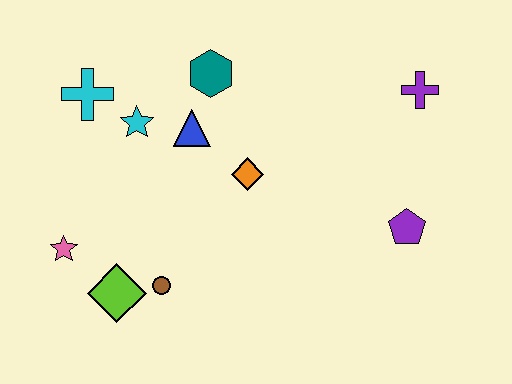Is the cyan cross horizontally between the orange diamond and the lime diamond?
No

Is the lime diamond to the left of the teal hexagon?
Yes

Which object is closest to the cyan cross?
The cyan star is closest to the cyan cross.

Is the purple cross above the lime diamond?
Yes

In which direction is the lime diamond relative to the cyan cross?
The lime diamond is below the cyan cross.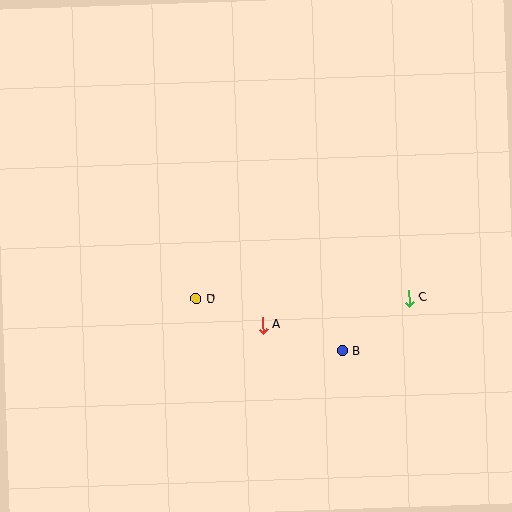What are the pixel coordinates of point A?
Point A is at (262, 325).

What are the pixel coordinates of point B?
Point B is at (342, 351).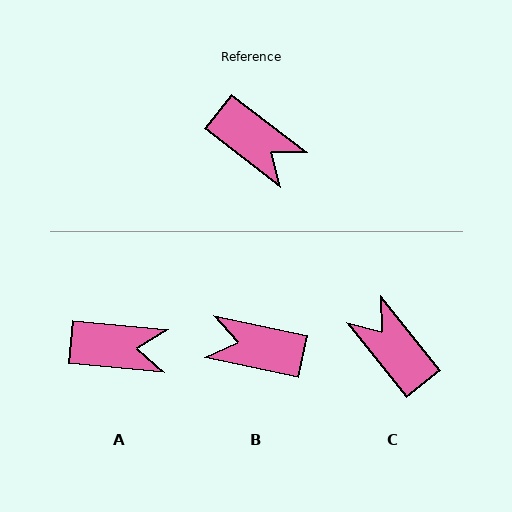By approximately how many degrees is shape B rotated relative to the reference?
Approximately 154 degrees clockwise.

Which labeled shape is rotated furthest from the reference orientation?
C, about 166 degrees away.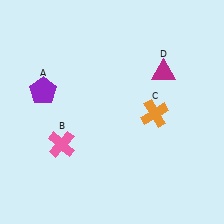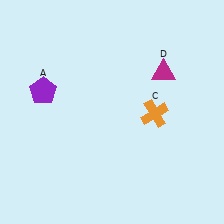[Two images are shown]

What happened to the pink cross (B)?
The pink cross (B) was removed in Image 2. It was in the bottom-left area of Image 1.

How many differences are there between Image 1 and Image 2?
There is 1 difference between the two images.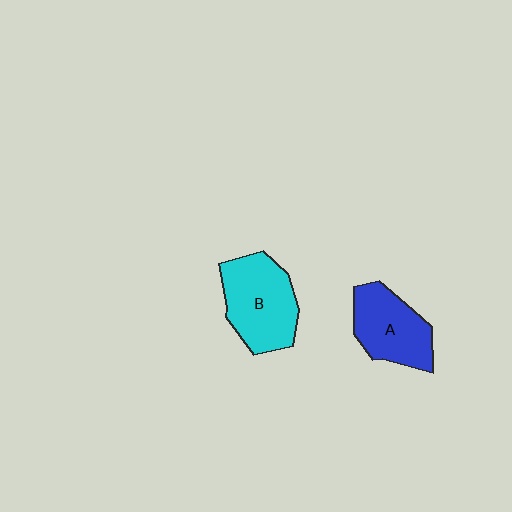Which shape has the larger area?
Shape B (cyan).